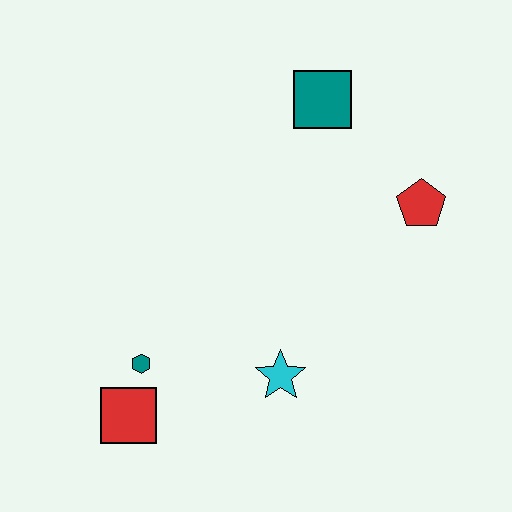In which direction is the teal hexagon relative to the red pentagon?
The teal hexagon is to the left of the red pentagon.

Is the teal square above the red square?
Yes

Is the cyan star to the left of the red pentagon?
Yes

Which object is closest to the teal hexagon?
The red square is closest to the teal hexagon.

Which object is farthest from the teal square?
The red square is farthest from the teal square.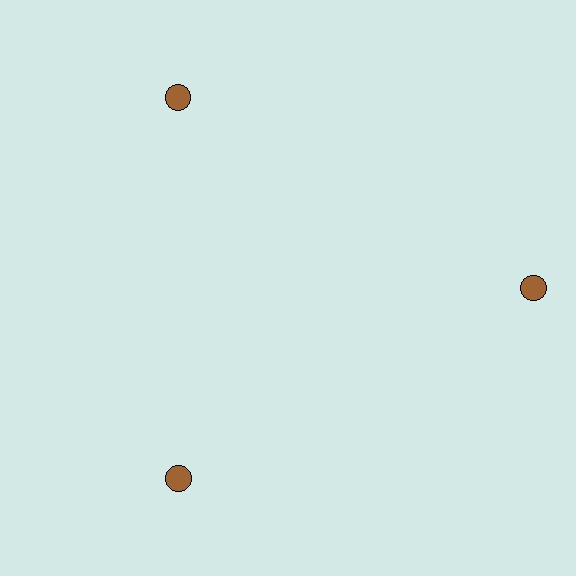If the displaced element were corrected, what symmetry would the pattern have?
It would have 3-fold rotational symmetry — the pattern would map onto itself every 120 degrees.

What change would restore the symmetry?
The symmetry would be restored by moving it inward, back onto the ring so that all 3 circles sit at equal angles and equal distance from the center.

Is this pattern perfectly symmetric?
No. The 3 brown circles are arranged in a ring, but one element near the 3 o'clock position is pushed outward from the center, breaking the 3-fold rotational symmetry.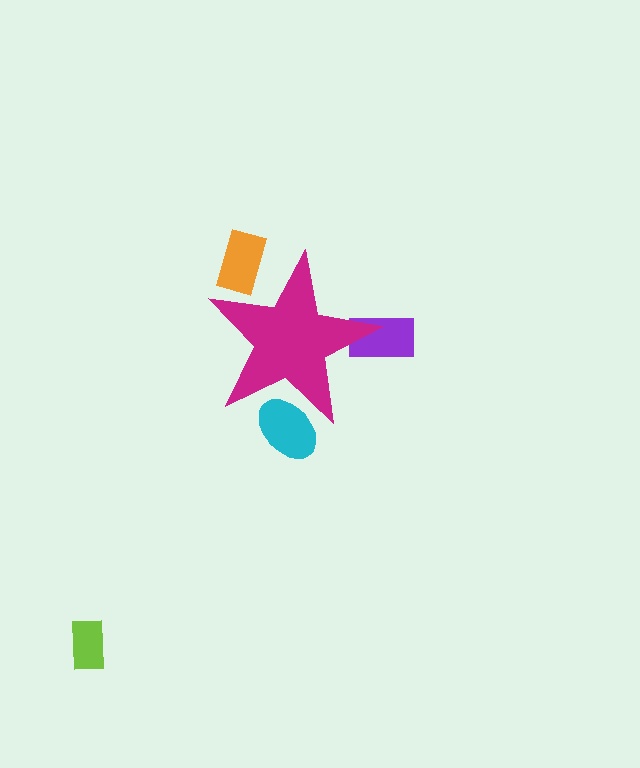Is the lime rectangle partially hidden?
No, the lime rectangle is fully visible.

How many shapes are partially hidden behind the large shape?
3 shapes are partially hidden.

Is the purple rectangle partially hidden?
Yes, the purple rectangle is partially hidden behind the magenta star.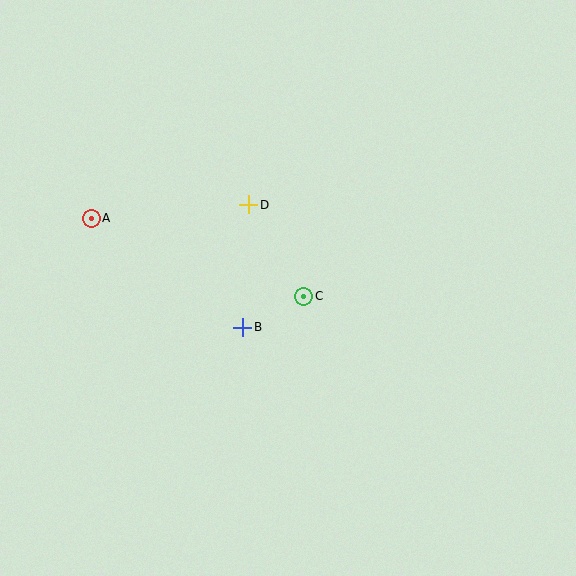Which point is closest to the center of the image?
Point C at (304, 296) is closest to the center.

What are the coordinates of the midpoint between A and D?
The midpoint between A and D is at (170, 212).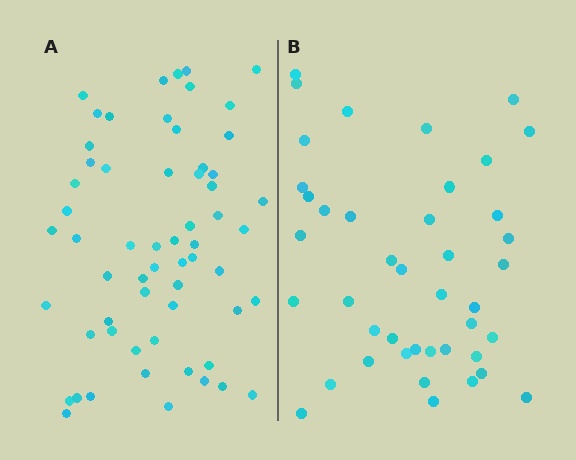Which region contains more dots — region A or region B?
Region A (the left region) has more dots.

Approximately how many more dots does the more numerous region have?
Region A has approximately 20 more dots than region B.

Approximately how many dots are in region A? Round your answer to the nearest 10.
About 60 dots.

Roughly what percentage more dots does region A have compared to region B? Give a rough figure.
About 45% more.